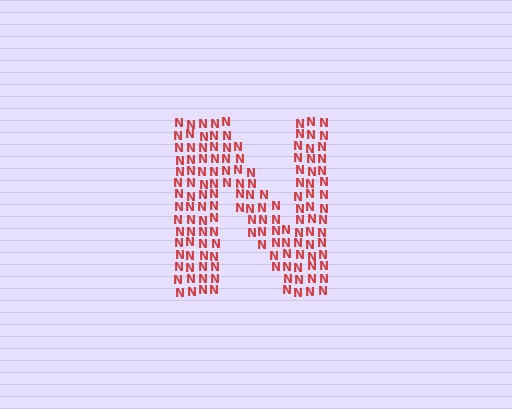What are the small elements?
The small elements are letter N's.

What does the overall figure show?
The overall figure shows the letter N.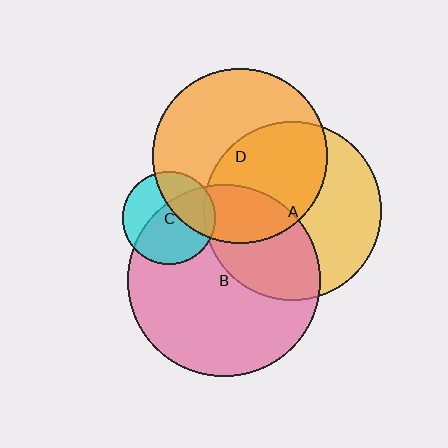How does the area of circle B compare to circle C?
Approximately 4.3 times.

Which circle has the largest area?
Circle B (pink).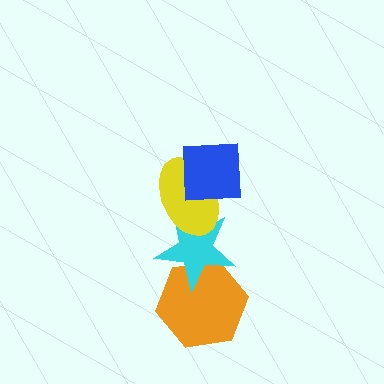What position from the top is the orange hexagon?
The orange hexagon is 4th from the top.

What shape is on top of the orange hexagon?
The cyan star is on top of the orange hexagon.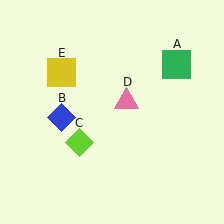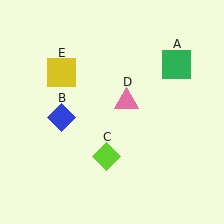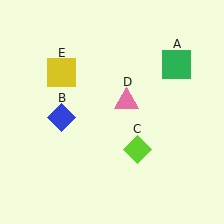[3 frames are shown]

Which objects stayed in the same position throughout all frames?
Green square (object A) and blue diamond (object B) and pink triangle (object D) and yellow square (object E) remained stationary.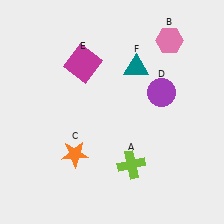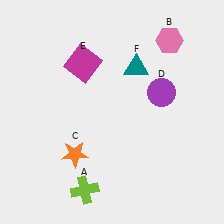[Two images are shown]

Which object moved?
The lime cross (A) moved left.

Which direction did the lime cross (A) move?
The lime cross (A) moved left.